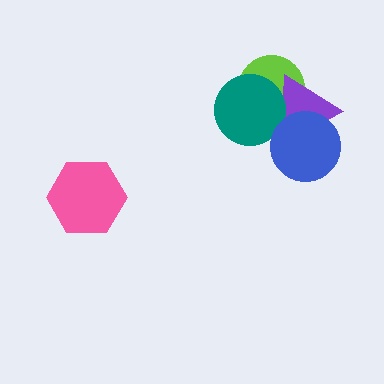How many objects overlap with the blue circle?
1 object overlaps with the blue circle.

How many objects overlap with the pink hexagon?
0 objects overlap with the pink hexagon.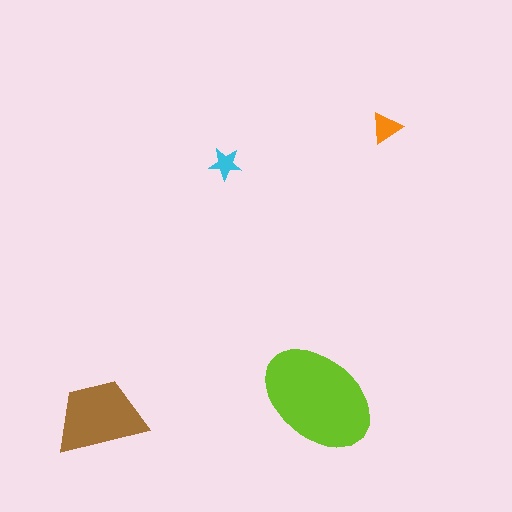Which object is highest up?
The orange triangle is topmost.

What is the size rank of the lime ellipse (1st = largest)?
1st.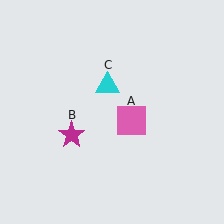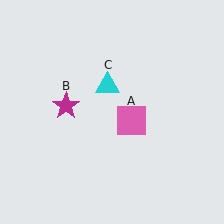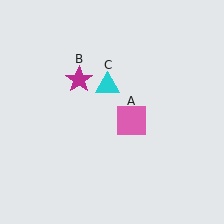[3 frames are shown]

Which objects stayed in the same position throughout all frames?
Pink square (object A) and cyan triangle (object C) remained stationary.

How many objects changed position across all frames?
1 object changed position: magenta star (object B).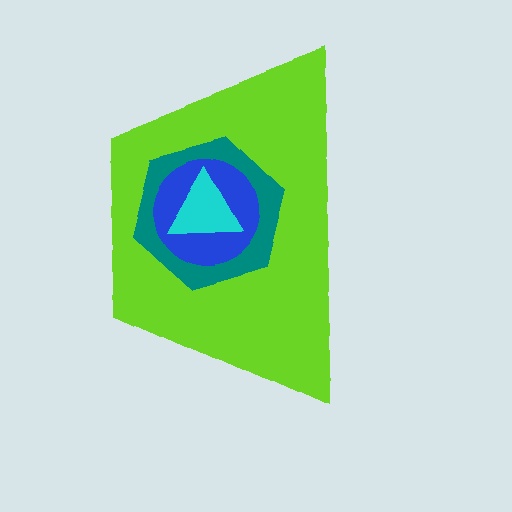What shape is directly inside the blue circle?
The cyan triangle.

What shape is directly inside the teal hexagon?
The blue circle.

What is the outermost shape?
The lime trapezoid.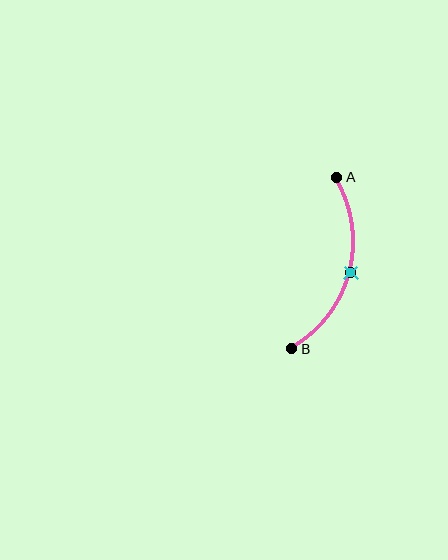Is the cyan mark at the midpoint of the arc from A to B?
Yes. The cyan mark lies on the arc at equal arc-length from both A and B — it is the arc midpoint.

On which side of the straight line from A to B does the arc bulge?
The arc bulges to the right of the straight line connecting A and B.